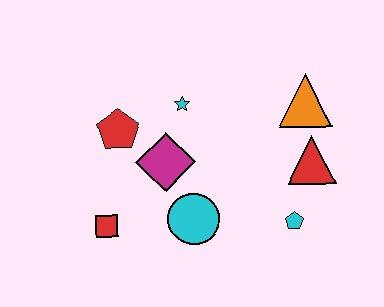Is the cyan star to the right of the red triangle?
No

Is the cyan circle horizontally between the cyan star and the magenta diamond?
No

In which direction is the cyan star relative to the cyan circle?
The cyan star is above the cyan circle.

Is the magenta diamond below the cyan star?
Yes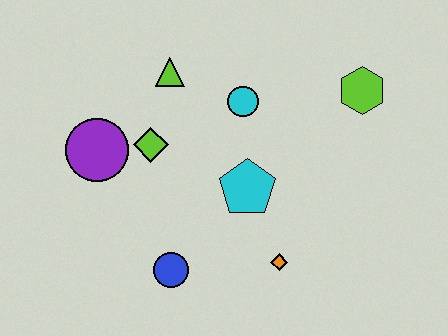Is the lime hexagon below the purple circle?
No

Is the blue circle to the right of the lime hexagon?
No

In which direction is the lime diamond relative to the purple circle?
The lime diamond is to the right of the purple circle.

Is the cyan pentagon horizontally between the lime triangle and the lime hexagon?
Yes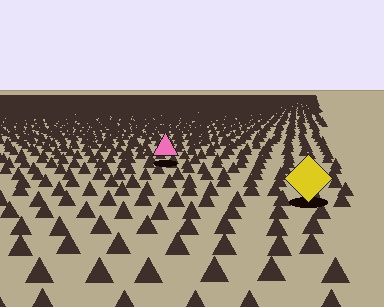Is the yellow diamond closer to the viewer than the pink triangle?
Yes. The yellow diamond is closer — you can tell from the texture gradient: the ground texture is coarser near it.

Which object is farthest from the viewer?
The pink triangle is farthest from the viewer. It appears smaller and the ground texture around it is denser.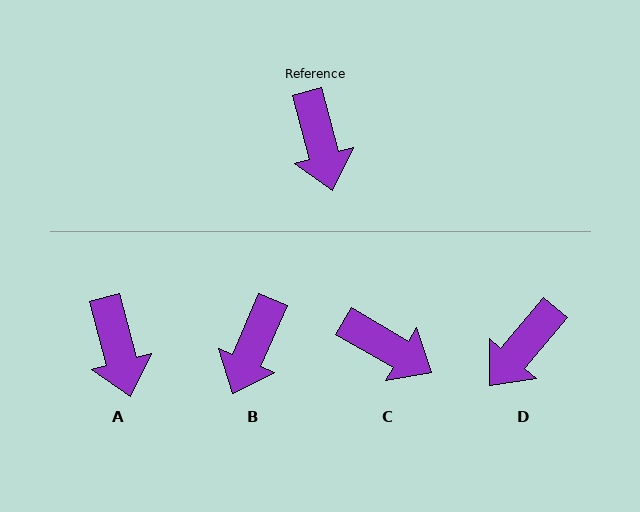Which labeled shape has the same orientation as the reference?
A.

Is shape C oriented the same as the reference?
No, it is off by about 45 degrees.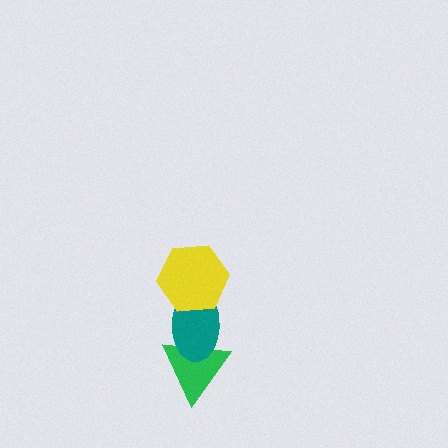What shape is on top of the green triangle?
The teal ellipse is on top of the green triangle.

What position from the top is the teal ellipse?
The teal ellipse is 2nd from the top.